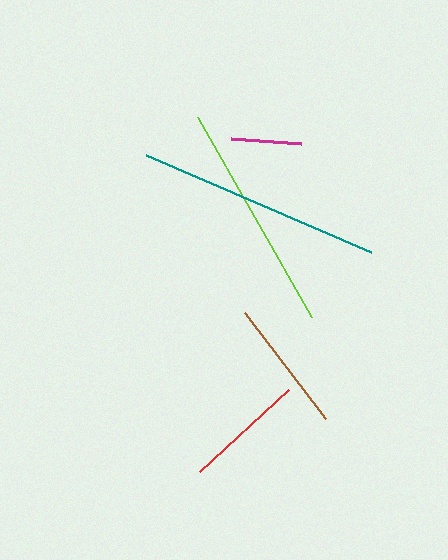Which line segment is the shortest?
The magenta line is the shortest at approximately 70 pixels.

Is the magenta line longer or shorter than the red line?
The red line is longer than the magenta line.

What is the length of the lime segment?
The lime segment is approximately 231 pixels long.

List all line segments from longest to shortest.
From longest to shortest: teal, lime, brown, red, magenta.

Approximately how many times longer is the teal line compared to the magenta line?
The teal line is approximately 3.5 times the length of the magenta line.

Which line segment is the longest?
The teal line is the longest at approximately 246 pixels.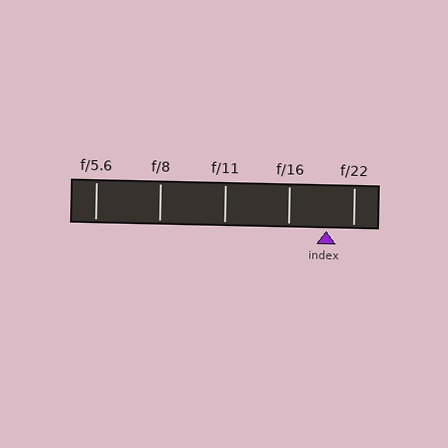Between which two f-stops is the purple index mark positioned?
The index mark is between f/16 and f/22.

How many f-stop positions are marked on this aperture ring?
There are 5 f-stop positions marked.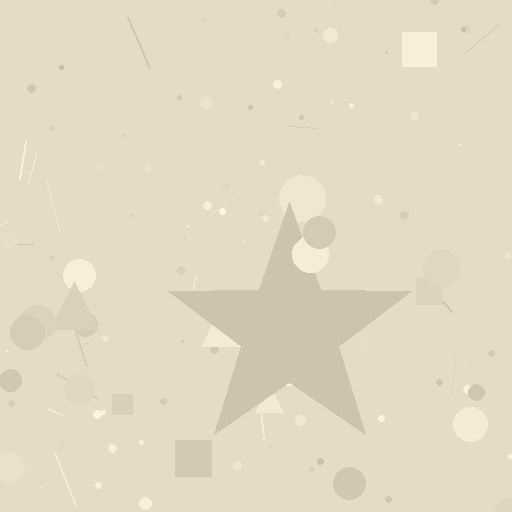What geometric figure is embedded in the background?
A star is embedded in the background.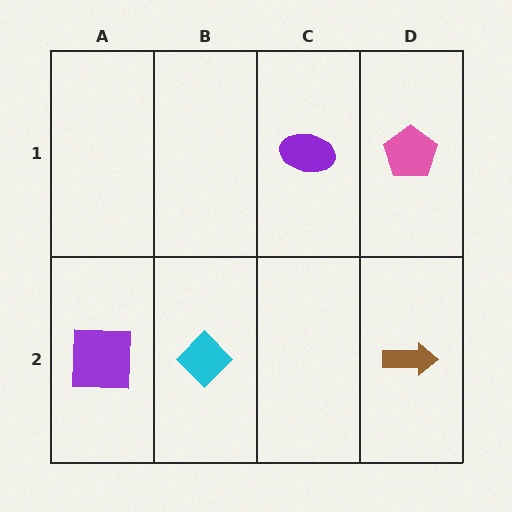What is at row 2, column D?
A brown arrow.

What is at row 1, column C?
A purple ellipse.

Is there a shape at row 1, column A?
No, that cell is empty.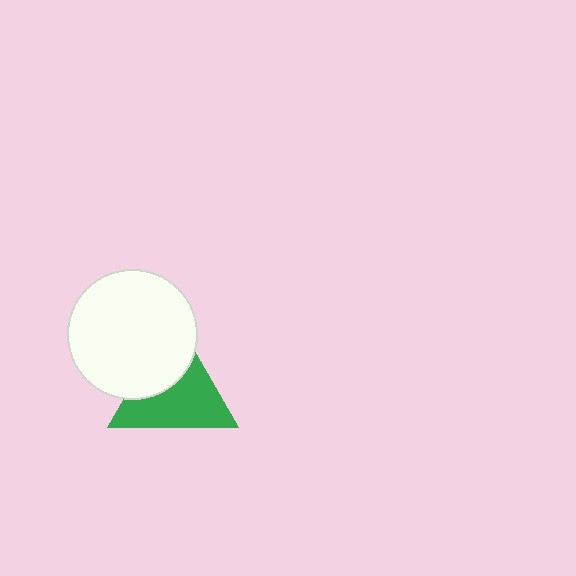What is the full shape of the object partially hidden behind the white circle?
The partially hidden object is a green triangle.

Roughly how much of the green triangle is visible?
About half of it is visible (roughly 62%).